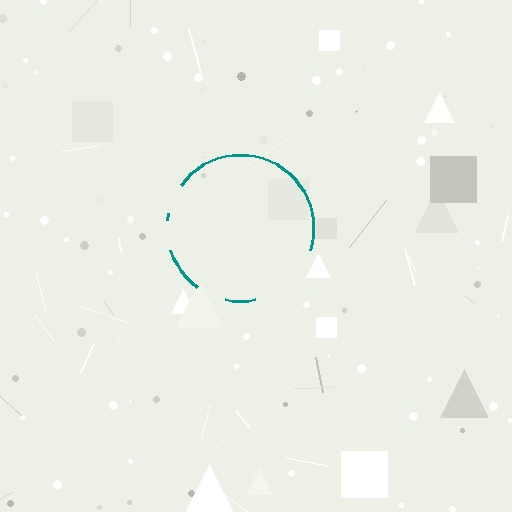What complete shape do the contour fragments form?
The contour fragments form a circle.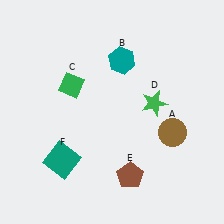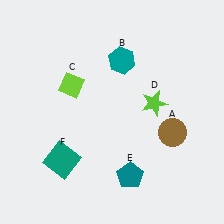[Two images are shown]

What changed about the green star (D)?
In Image 1, D is green. In Image 2, it changed to lime.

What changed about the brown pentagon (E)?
In Image 1, E is brown. In Image 2, it changed to teal.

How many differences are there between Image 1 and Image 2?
There are 3 differences between the two images.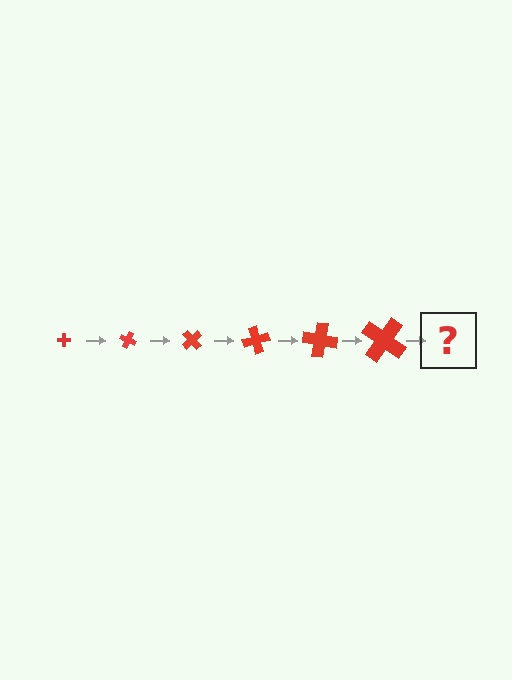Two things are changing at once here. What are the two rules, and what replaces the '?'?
The two rules are that the cross grows larger each step and it rotates 25 degrees each step. The '?' should be a cross, larger than the previous one and rotated 150 degrees from the start.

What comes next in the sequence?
The next element should be a cross, larger than the previous one and rotated 150 degrees from the start.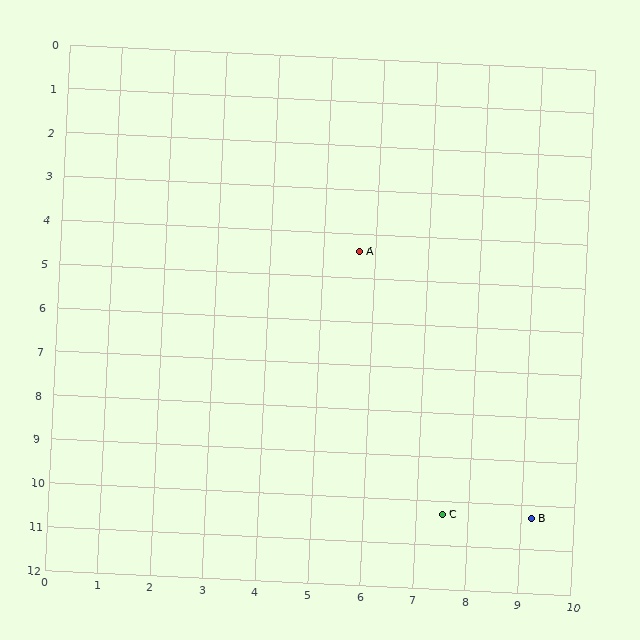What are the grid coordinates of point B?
Point B is at approximately (9.2, 10.3).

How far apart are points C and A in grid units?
Points C and A are about 6.2 grid units apart.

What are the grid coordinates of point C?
Point C is at approximately (7.5, 10.3).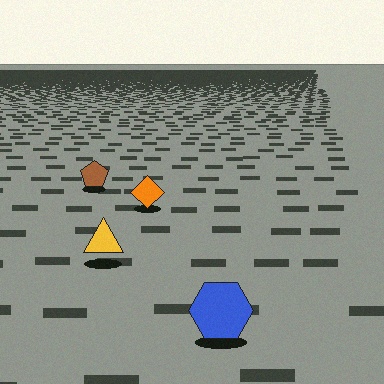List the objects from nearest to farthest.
From nearest to farthest: the blue hexagon, the yellow triangle, the orange diamond, the brown pentagon.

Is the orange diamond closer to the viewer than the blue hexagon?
No. The blue hexagon is closer — you can tell from the texture gradient: the ground texture is coarser near it.